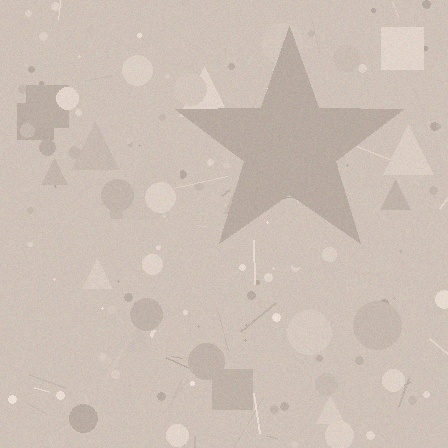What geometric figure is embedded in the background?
A star is embedded in the background.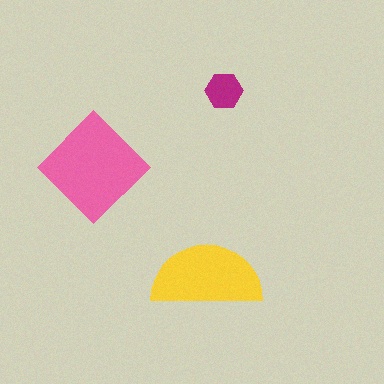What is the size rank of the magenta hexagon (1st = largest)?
3rd.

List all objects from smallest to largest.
The magenta hexagon, the yellow semicircle, the pink diamond.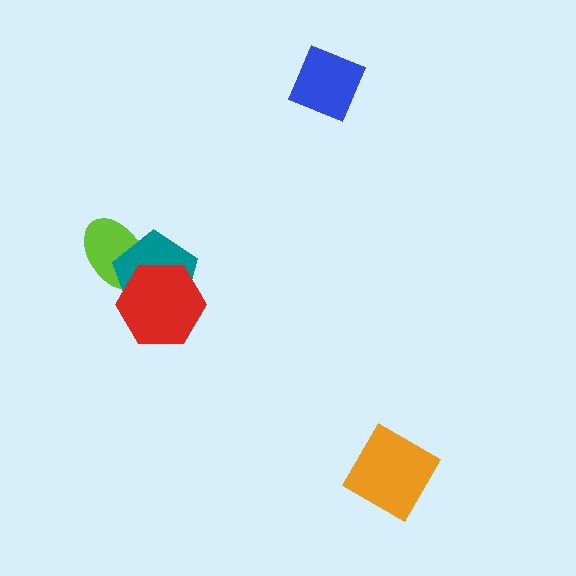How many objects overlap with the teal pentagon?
2 objects overlap with the teal pentagon.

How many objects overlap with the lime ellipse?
2 objects overlap with the lime ellipse.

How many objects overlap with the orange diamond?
0 objects overlap with the orange diamond.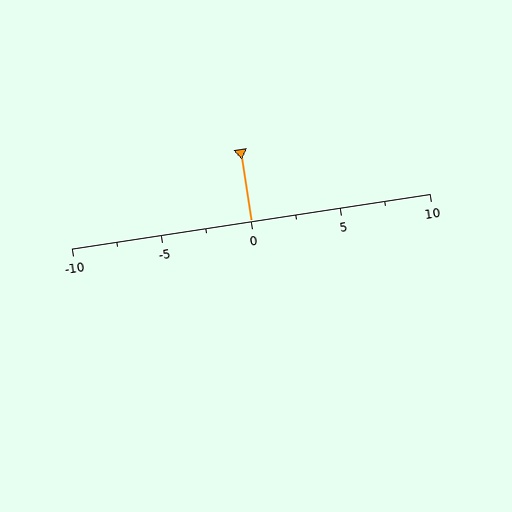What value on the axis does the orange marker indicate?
The marker indicates approximately 0.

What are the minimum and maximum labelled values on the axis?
The axis runs from -10 to 10.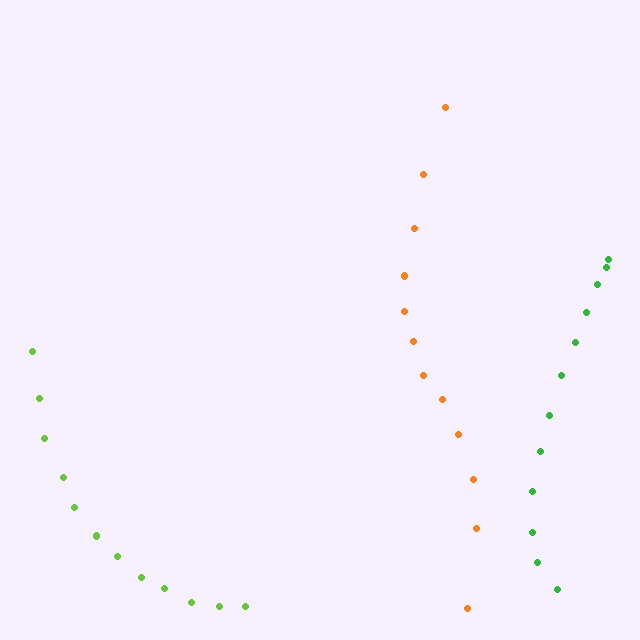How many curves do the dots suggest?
There are 3 distinct paths.